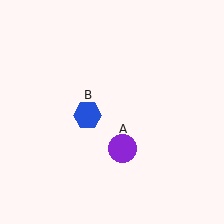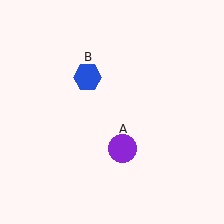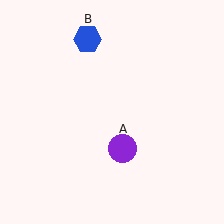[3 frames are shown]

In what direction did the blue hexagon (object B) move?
The blue hexagon (object B) moved up.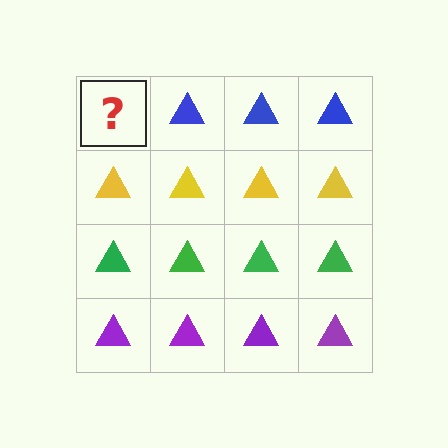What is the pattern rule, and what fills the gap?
The rule is that each row has a consistent color. The gap should be filled with a blue triangle.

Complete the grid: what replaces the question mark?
The question mark should be replaced with a blue triangle.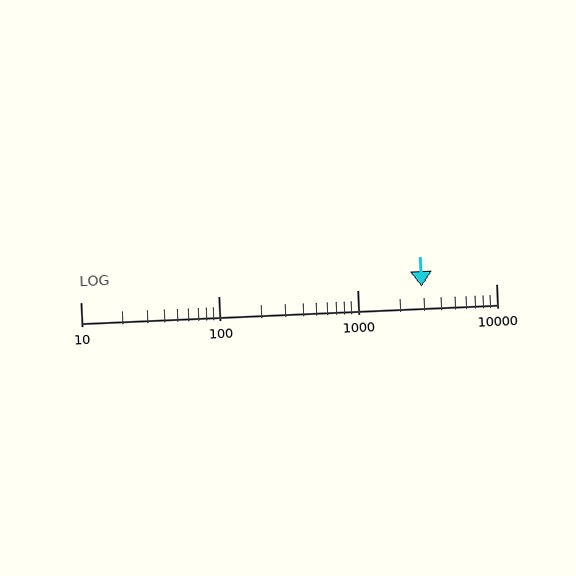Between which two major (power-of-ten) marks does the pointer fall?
The pointer is between 1000 and 10000.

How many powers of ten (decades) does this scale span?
The scale spans 3 decades, from 10 to 10000.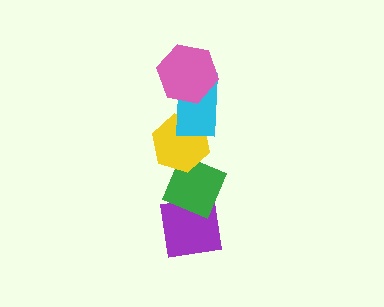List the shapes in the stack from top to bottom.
From top to bottom: the pink hexagon, the cyan rectangle, the yellow hexagon, the green diamond, the purple square.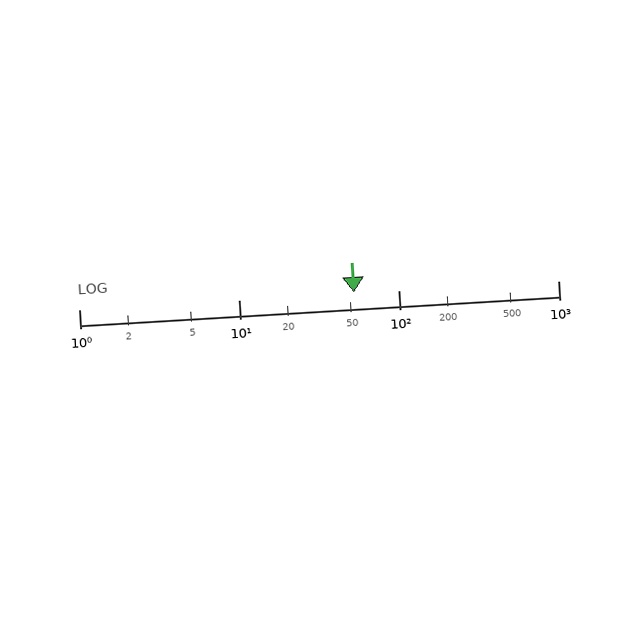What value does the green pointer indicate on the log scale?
The pointer indicates approximately 53.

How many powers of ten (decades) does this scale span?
The scale spans 3 decades, from 1 to 1000.